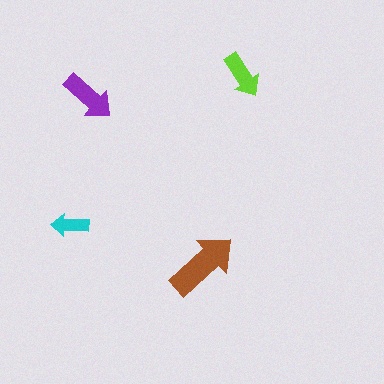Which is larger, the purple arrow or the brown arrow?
The brown one.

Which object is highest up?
The lime arrow is topmost.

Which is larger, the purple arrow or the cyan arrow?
The purple one.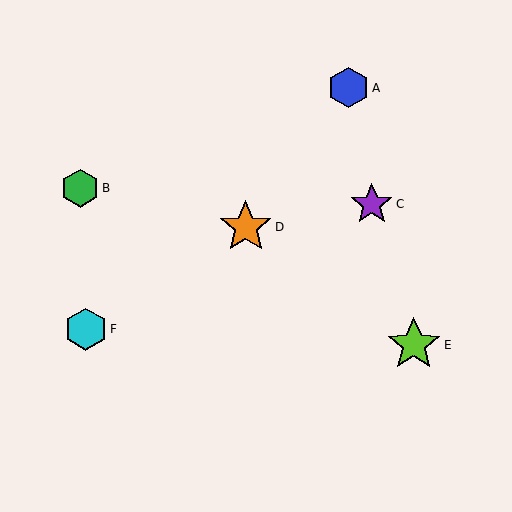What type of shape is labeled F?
Shape F is a cyan hexagon.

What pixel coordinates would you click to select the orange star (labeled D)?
Click at (246, 227) to select the orange star D.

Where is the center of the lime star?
The center of the lime star is at (414, 345).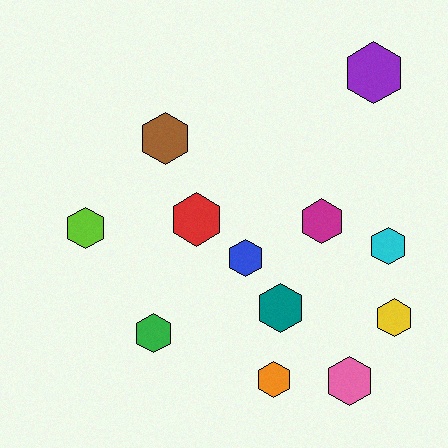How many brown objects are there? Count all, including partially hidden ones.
There is 1 brown object.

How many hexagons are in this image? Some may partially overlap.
There are 12 hexagons.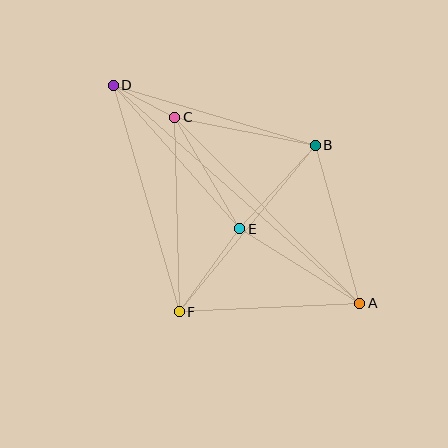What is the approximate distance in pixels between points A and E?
The distance between A and E is approximately 141 pixels.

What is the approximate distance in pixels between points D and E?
The distance between D and E is approximately 191 pixels.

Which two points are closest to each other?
Points C and D are closest to each other.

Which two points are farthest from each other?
Points A and D are farthest from each other.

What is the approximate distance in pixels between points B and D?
The distance between B and D is approximately 211 pixels.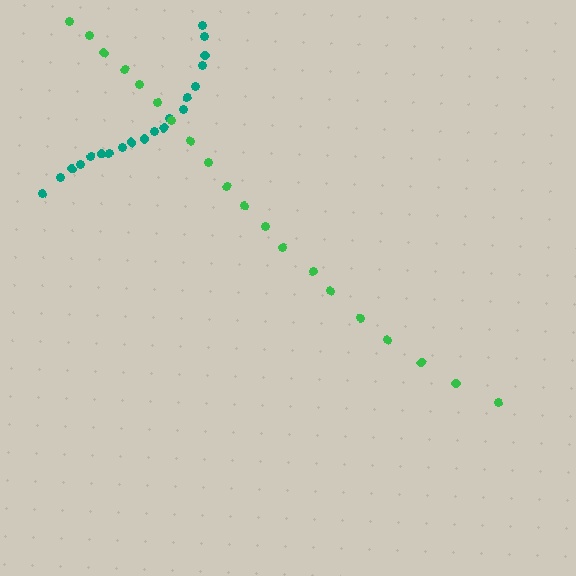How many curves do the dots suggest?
There are 2 distinct paths.